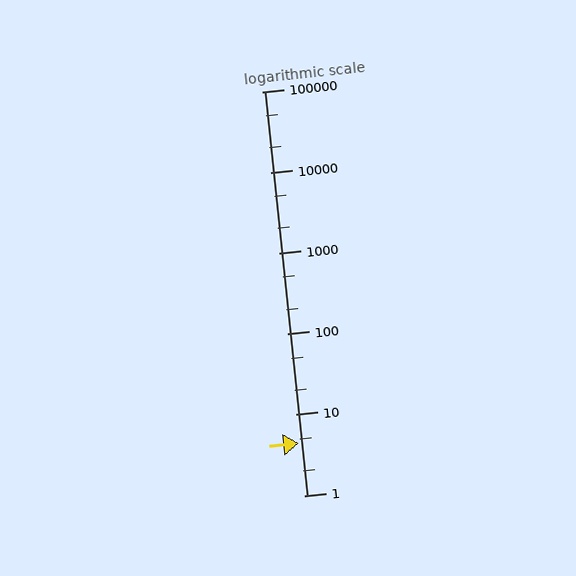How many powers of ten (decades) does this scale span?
The scale spans 5 decades, from 1 to 100000.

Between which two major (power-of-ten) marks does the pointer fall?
The pointer is between 1 and 10.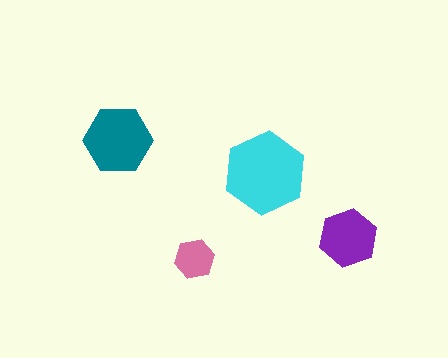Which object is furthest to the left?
The teal hexagon is leftmost.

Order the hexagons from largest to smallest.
the cyan one, the teal one, the purple one, the pink one.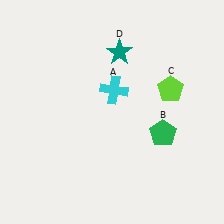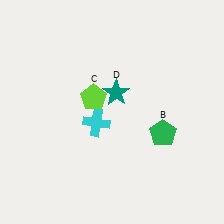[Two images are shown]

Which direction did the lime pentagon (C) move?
The lime pentagon (C) moved left.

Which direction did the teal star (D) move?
The teal star (D) moved down.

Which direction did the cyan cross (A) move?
The cyan cross (A) moved down.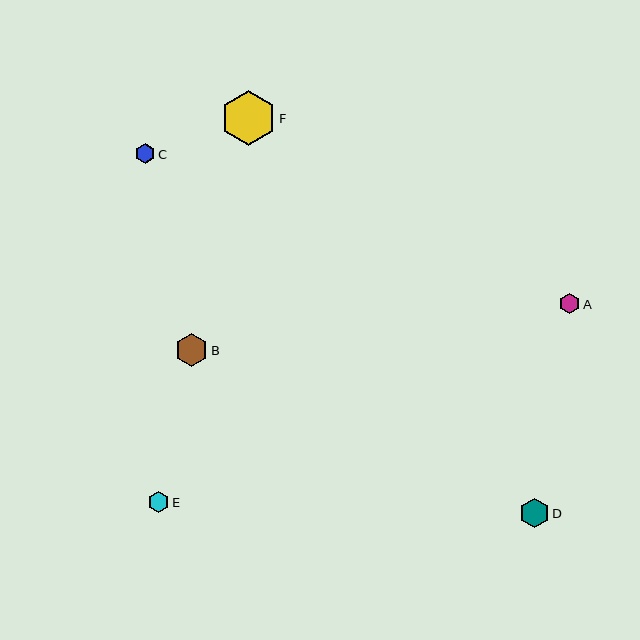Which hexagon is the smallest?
Hexagon C is the smallest with a size of approximately 20 pixels.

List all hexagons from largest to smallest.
From largest to smallest: F, B, D, E, A, C.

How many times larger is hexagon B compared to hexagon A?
Hexagon B is approximately 1.6 times the size of hexagon A.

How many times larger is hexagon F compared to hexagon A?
Hexagon F is approximately 2.7 times the size of hexagon A.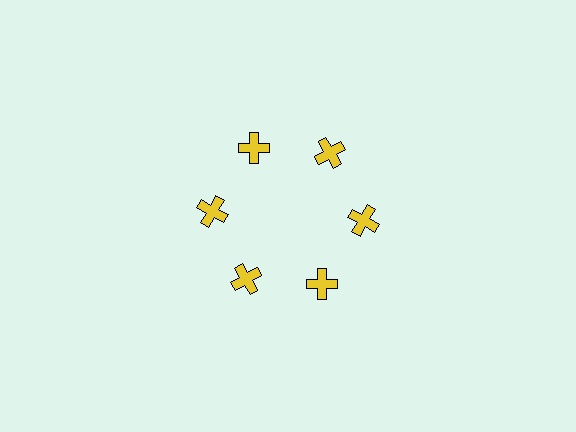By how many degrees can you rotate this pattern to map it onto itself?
The pattern maps onto itself every 60 degrees of rotation.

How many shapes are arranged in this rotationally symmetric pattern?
There are 6 shapes, arranged in 6 groups of 1.